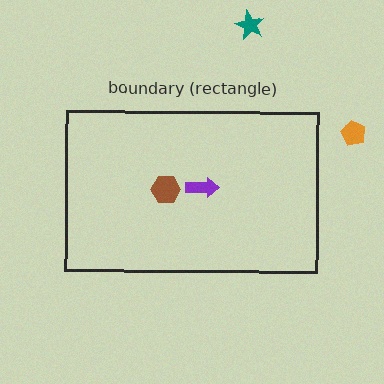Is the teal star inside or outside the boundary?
Outside.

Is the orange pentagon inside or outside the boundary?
Outside.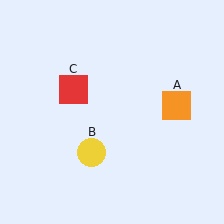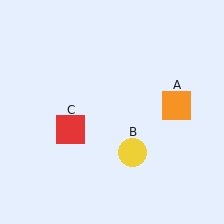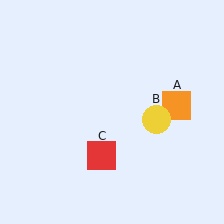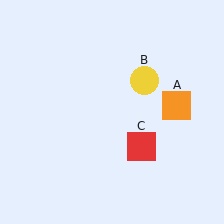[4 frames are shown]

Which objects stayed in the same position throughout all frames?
Orange square (object A) remained stationary.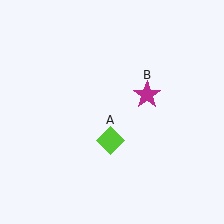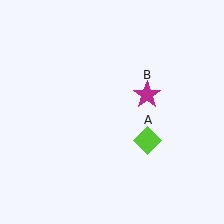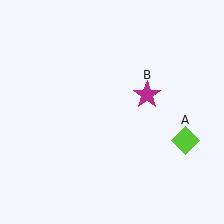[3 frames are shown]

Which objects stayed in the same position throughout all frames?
Magenta star (object B) remained stationary.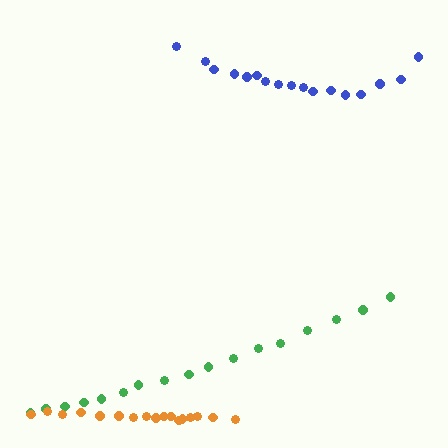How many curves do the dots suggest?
There are 3 distinct paths.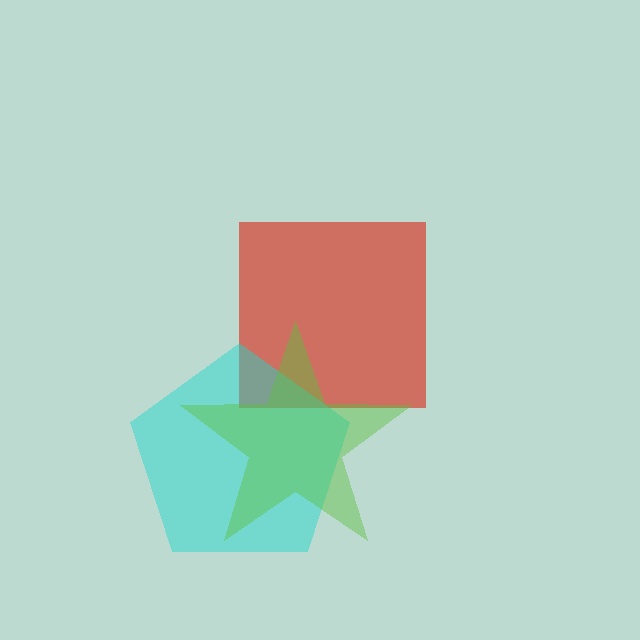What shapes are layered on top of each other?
The layered shapes are: a red square, a cyan pentagon, a lime star.